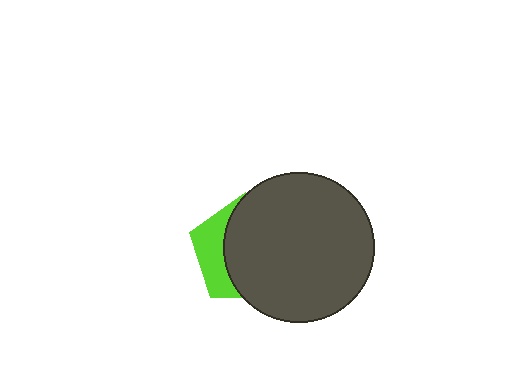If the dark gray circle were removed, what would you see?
You would see the complete lime pentagon.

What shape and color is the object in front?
The object in front is a dark gray circle.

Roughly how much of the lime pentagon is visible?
A small part of it is visible (roughly 30%).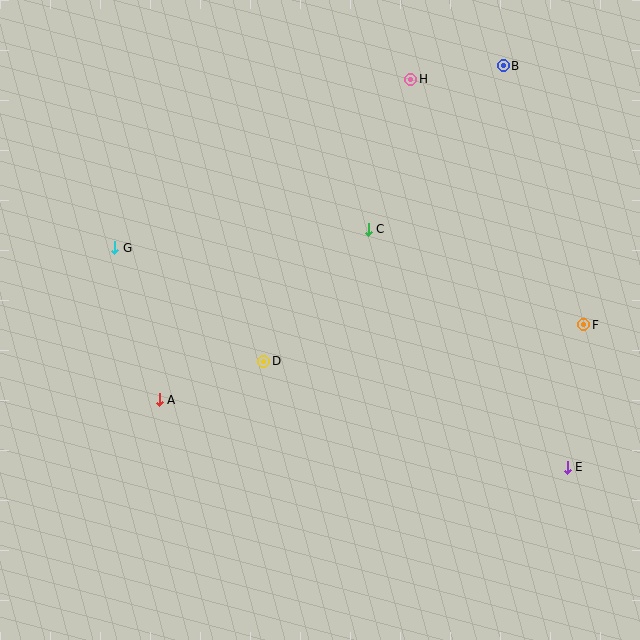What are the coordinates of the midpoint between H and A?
The midpoint between H and A is at (285, 239).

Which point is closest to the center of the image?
Point D at (264, 361) is closest to the center.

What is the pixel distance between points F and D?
The distance between F and D is 322 pixels.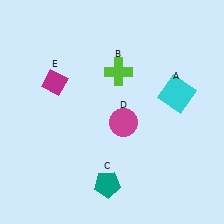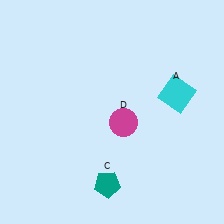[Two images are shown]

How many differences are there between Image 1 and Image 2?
There are 2 differences between the two images.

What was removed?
The lime cross (B), the magenta diamond (E) were removed in Image 2.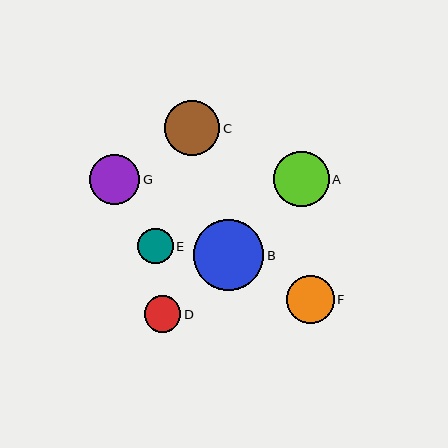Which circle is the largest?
Circle B is the largest with a size of approximately 70 pixels.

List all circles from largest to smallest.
From largest to smallest: B, A, C, G, F, D, E.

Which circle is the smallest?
Circle E is the smallest with a size of approximately 35 pixels.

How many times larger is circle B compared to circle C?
Circle B is approximately 1.3 times the size of circle C.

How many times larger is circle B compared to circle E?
Circle B is approximately 2.0 times the size of circle E.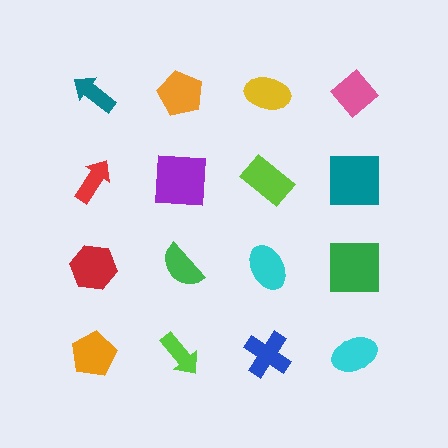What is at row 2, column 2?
A purple square.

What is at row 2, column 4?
A teal square.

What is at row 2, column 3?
A lime rectangle.